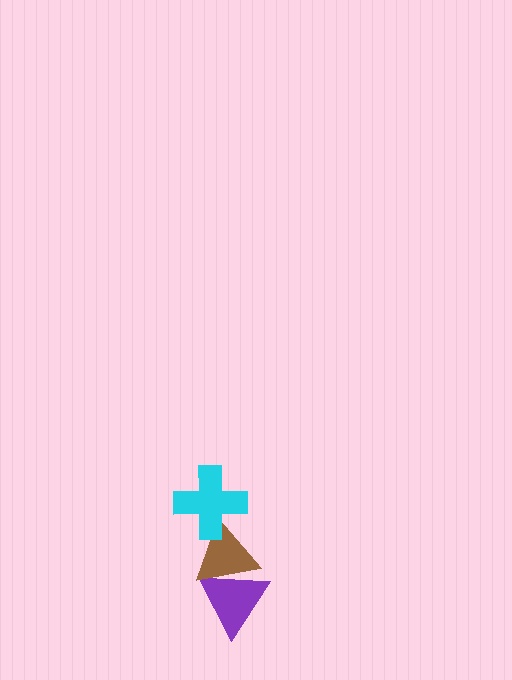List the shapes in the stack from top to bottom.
From top to bottom: the cyan cross, the brown triangle, the purple triangle.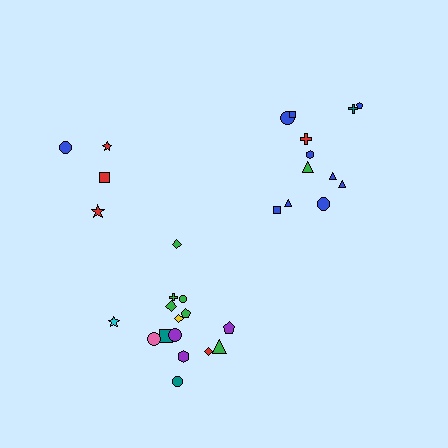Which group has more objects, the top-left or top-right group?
The top-right group.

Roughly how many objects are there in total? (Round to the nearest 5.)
Roughly 30 objects in total.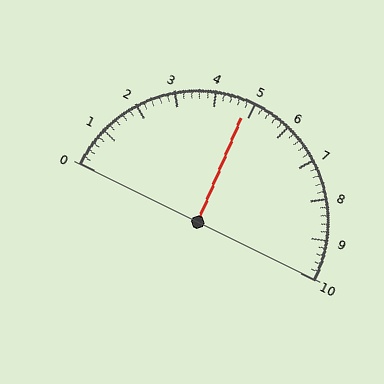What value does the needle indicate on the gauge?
The needle indicates approximately 4.8.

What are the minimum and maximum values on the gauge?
The gauge ranges from 0 to 10.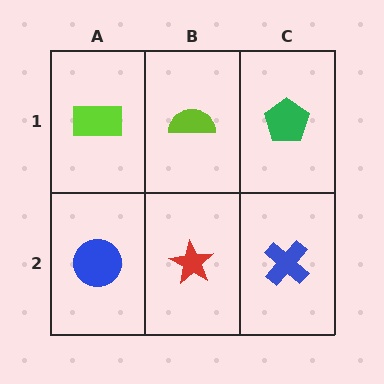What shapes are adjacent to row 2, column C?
A green pentagon (row 1, column C), a red star (row 2, column B).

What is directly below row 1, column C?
A blue cross.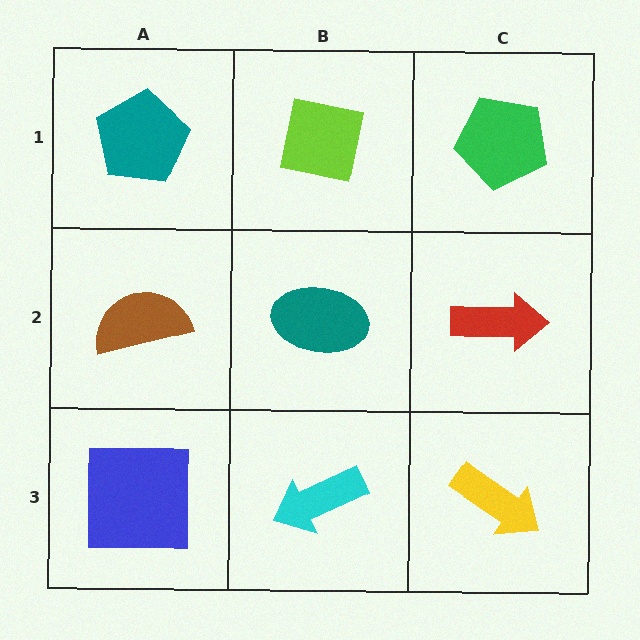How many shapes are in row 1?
3 shapes.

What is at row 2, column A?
A brown semicircle.